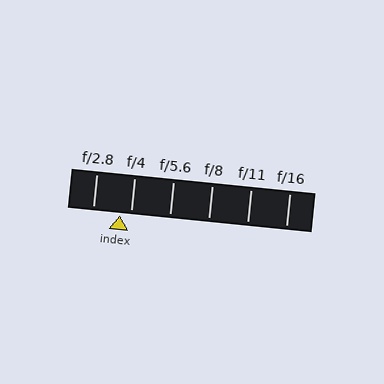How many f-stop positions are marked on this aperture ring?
There are 6 f-stop positions marked.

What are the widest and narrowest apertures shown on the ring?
The widest aperture shown is f/2.8 and the narrowest is f/16.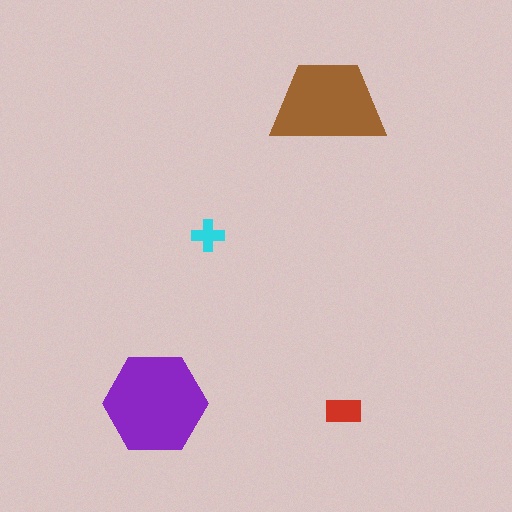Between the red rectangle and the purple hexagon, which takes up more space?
The purple hexagon.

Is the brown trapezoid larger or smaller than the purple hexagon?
Smaller.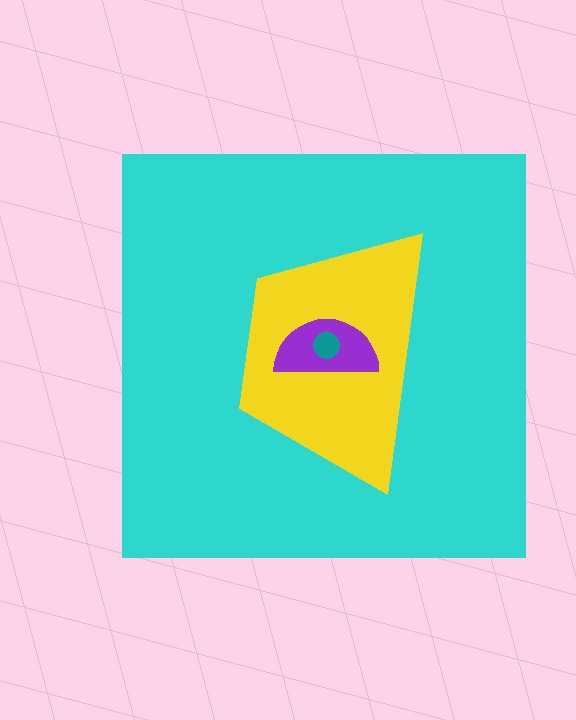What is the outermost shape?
The cyan square.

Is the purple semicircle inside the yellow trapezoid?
Yes.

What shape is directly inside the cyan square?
The yellow trapezoid.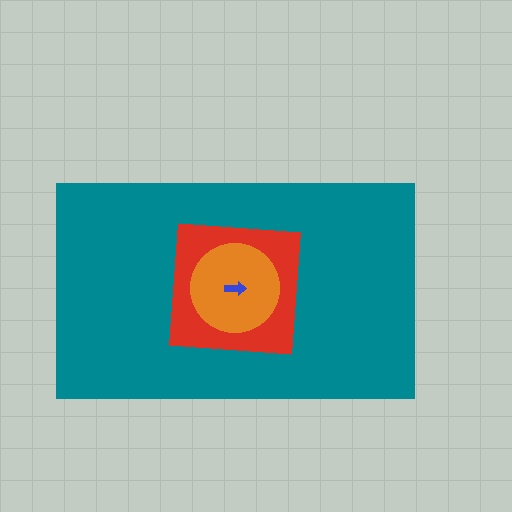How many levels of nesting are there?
4.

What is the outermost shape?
The teal rectangle.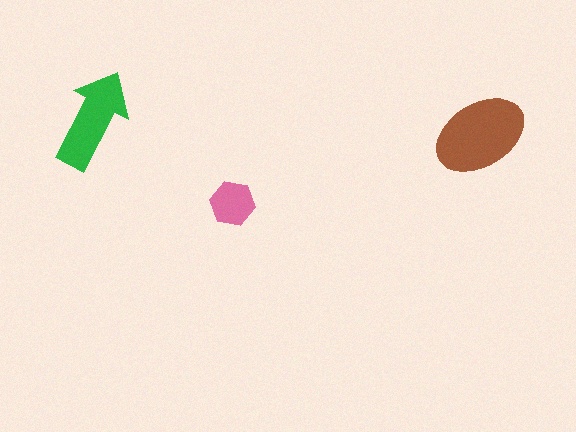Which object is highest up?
The green arrow is topmost.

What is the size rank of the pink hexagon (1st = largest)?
3rd.